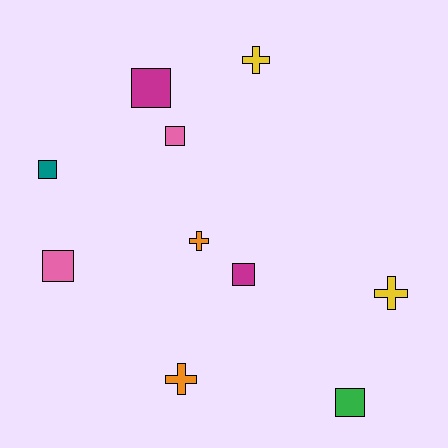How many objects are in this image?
There are 10 objects.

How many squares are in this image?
There are 6 squares.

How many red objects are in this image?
There are no red objects.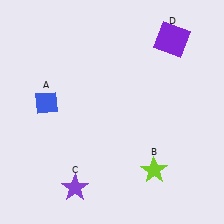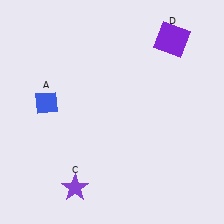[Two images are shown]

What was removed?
The lime star (B) was removed in Image 2.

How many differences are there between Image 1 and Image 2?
There is 1 difference between the two images.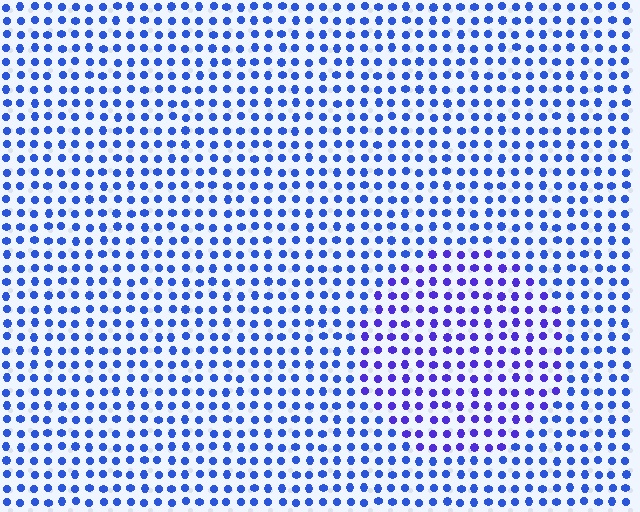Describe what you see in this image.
The image is filled with small blue elements in a uniform arrangement. A circle-shaped region is visible where the elements are tinted to a slightly different hue, forming a subtle color boundary.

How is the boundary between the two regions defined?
The boundary is defined purely by a slight shift in hue (about 27 degrees). Spacing, size, and orientation are identical on both sides.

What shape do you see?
I see a circle.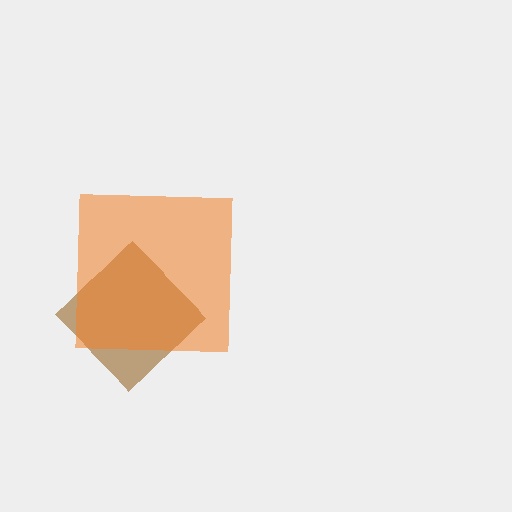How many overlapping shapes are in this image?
There are 2 overlapping shapes in the image.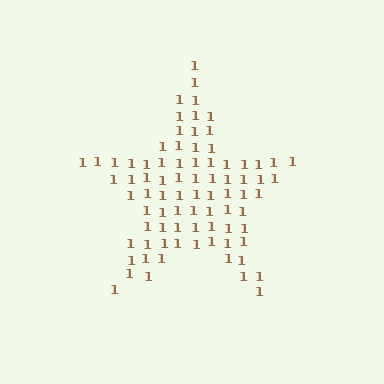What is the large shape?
The large shape is a star.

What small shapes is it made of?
It is made of small digit 1's.